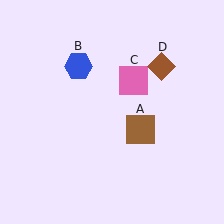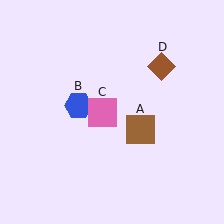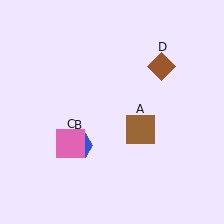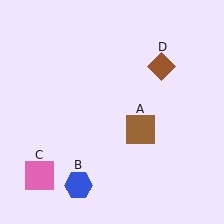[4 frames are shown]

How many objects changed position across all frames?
2 objects changed position: blue hexagon (object B), pink square (object C).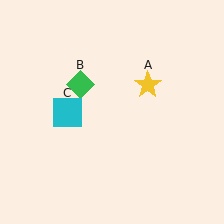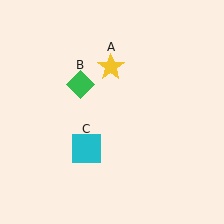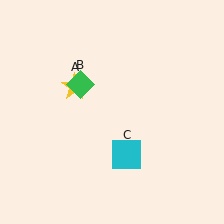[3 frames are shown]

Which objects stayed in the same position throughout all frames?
Green diamond (object B) remained stationary.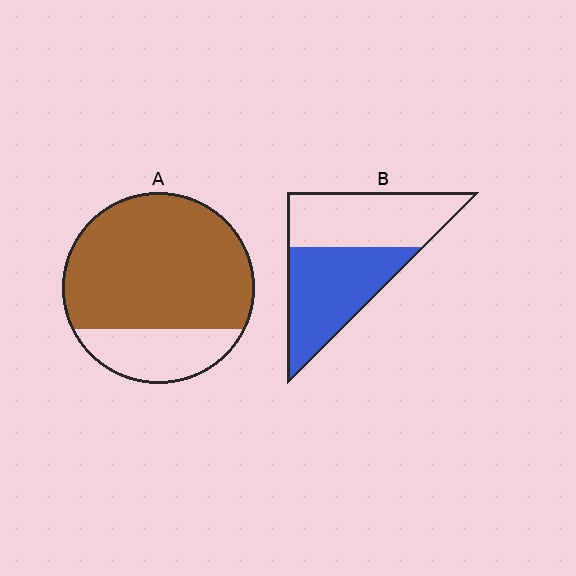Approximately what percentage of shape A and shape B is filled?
A is approximately 75% and B is approximately 50%.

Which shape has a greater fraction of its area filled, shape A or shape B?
Shape A.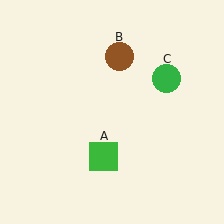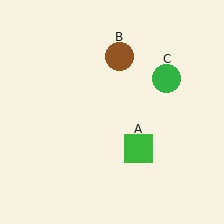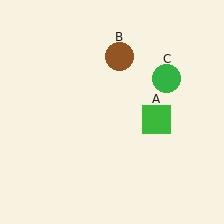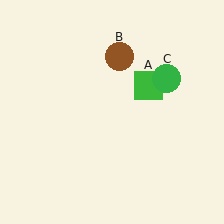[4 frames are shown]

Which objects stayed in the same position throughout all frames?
Brown circle (object B) and green circle (object C) remained stationary.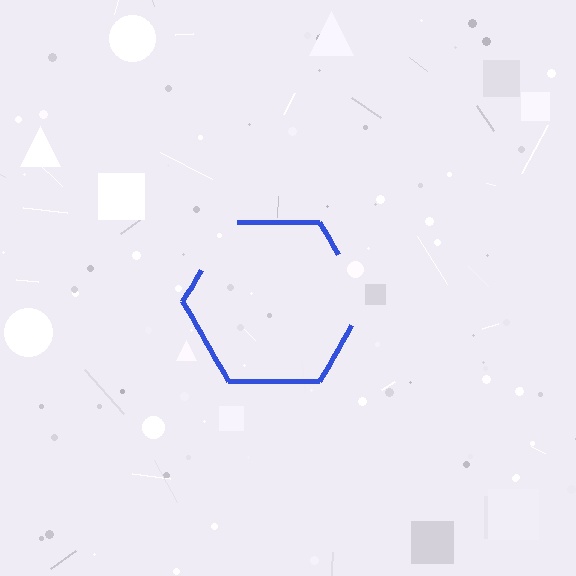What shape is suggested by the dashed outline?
The dashed outline suggests a hexagon.